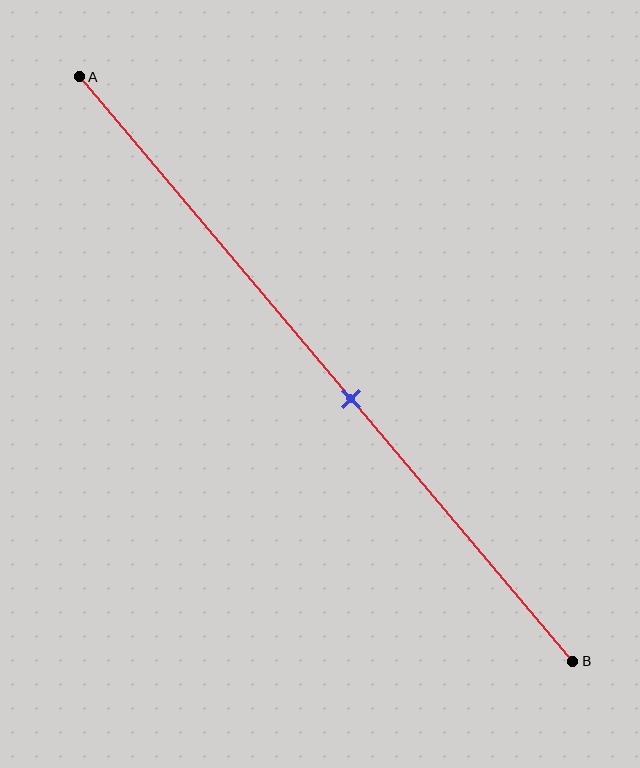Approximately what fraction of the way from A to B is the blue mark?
The blue mark is approximately 55% of the way from A to B.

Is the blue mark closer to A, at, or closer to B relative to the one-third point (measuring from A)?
The blue mark is closer to point B than the one-third point of segment AB.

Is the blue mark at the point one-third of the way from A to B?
No, the mark is at about 55% from A, not at the 33% one-third point.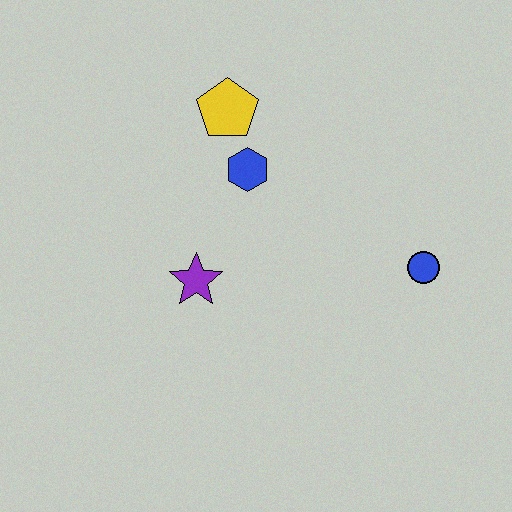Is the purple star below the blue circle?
Yes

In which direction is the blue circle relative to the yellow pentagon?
The blue circle is to the right of the yellow pentagon.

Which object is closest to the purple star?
The blue hexagon is closest to the purple star.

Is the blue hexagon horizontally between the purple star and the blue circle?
Yes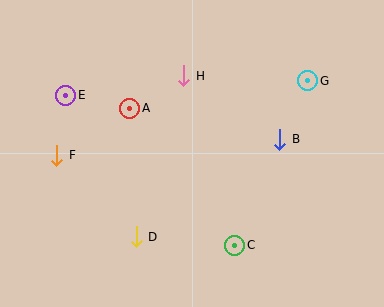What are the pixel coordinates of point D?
Point D is at (136, 237).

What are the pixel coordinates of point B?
Point B is at (280, 139).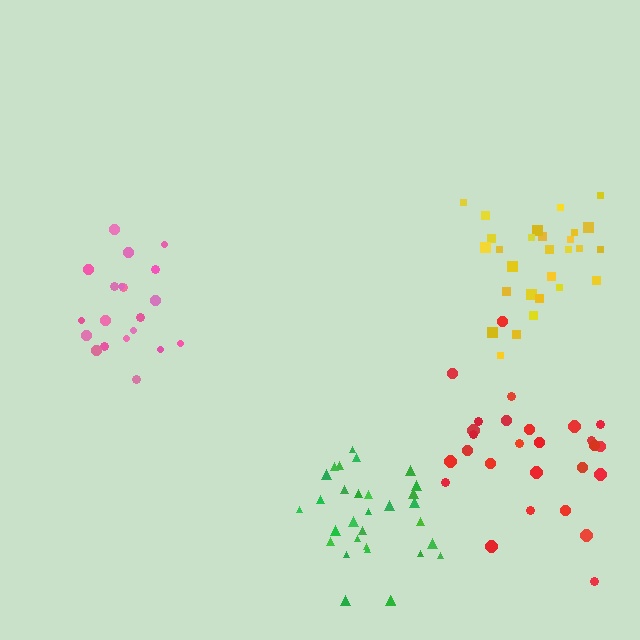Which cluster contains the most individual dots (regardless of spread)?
Green (31).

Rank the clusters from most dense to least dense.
green, yellow, pink, red.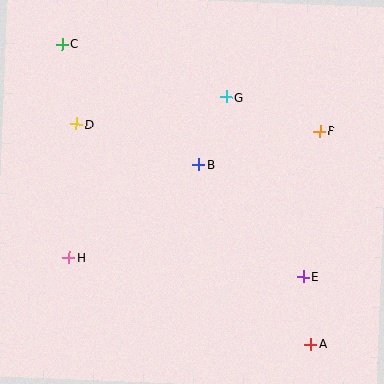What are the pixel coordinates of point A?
Point A is at (311, 344).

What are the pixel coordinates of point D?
Point D is at (76, 124).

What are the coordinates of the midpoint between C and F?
The midpoint between C and F is at (191, 88).